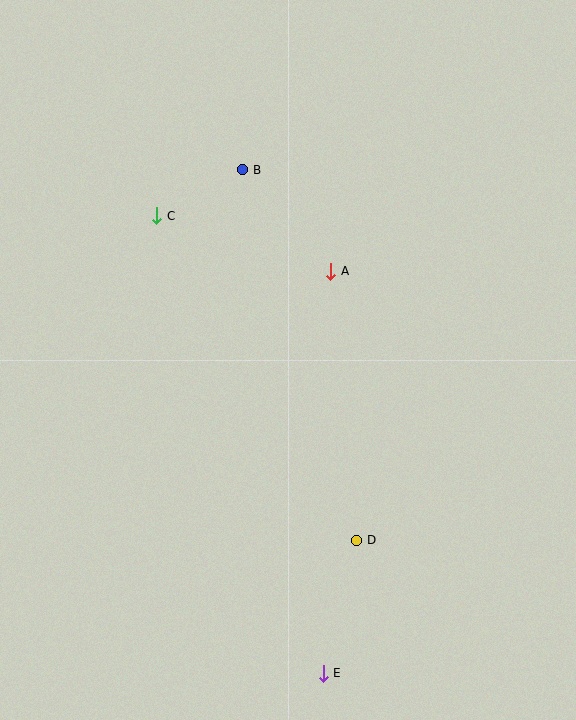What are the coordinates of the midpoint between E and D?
The midpoint between E and D is at (340, 607).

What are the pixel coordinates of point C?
Point C is at (157, 216).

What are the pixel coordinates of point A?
Point A is at (331, 271).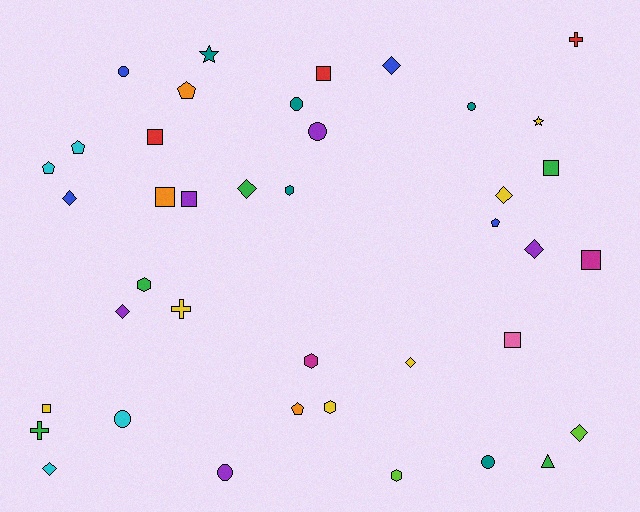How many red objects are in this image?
There are 3 red objects.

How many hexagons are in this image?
There are 5 hexagons.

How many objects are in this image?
There are 40 objects.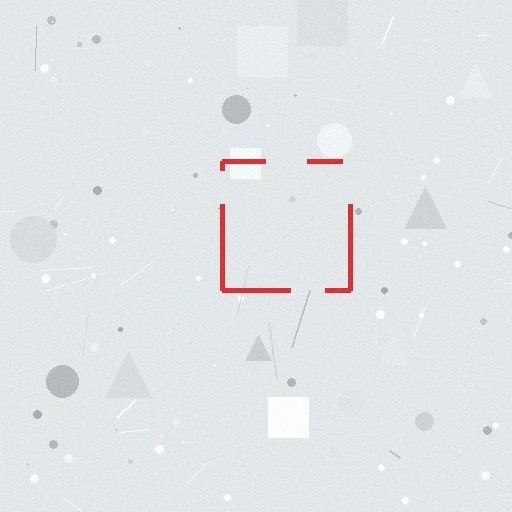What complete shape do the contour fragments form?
The contour fragments form a square.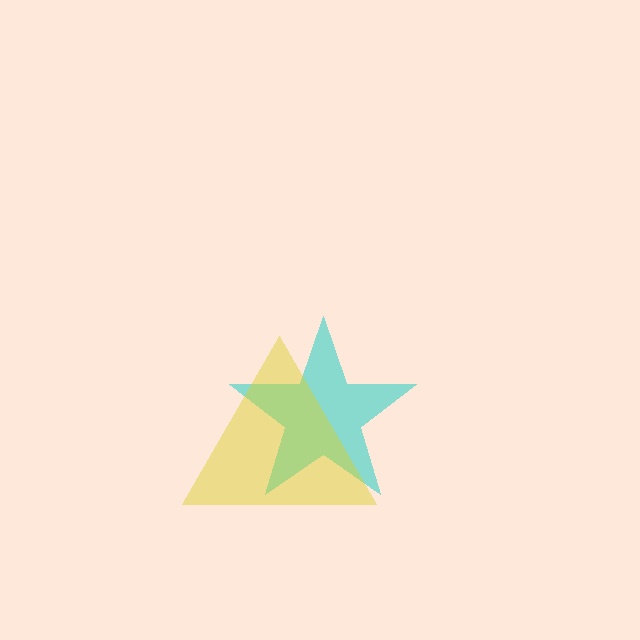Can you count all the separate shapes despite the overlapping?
Yes, there are 2 separate shapes.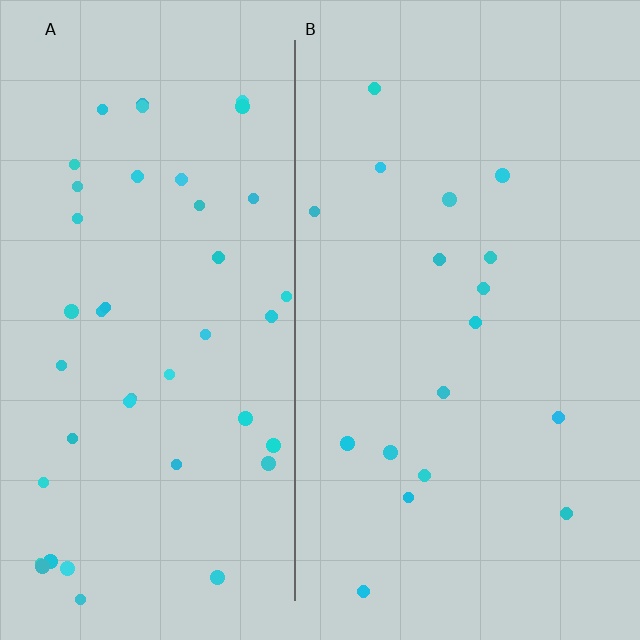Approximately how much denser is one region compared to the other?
Approximately 2.5× — region A over region B.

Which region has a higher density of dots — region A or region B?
A (the left).